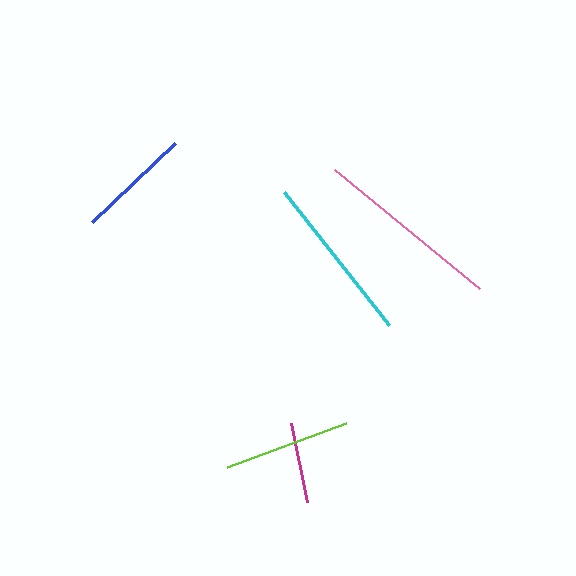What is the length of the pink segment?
The pink segment is approximately 188 pixels long.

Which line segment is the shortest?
The magenta line is the shortest at approximately 81 pixels.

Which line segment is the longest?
The pink line is the longest at approximately 188 pixels.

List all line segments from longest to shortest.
From longest to shortest: pink, cyan, lime, blue, magenta.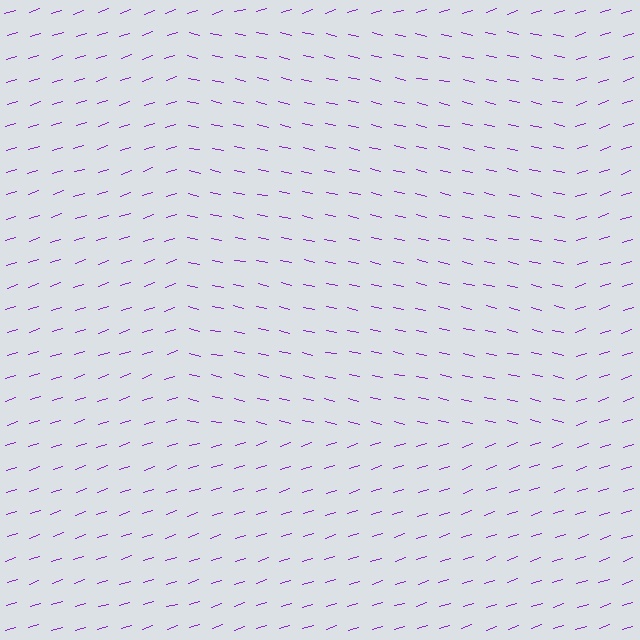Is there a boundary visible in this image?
Yes, there is a texture boundary formed by a change in line orientation.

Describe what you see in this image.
The image is filled with small purple line segments. A rectangle region in the image has lines oriented differently from the surrounding lines, creating a visible texture boundary.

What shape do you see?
I see a rectangle.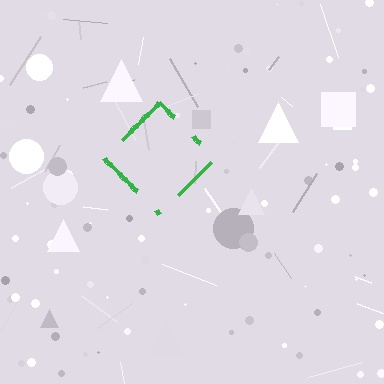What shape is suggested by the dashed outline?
The dashed outline suggests a diamond.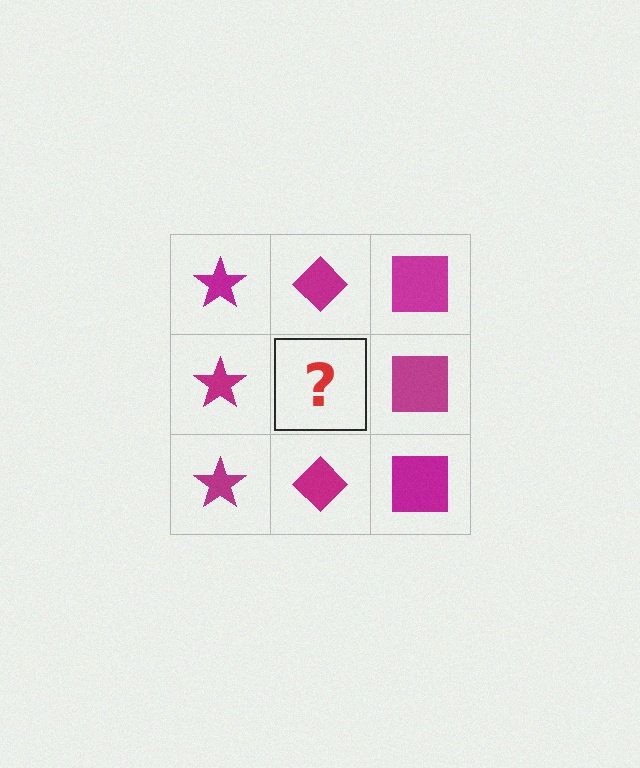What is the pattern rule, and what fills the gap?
The rule is that each column has a consistent shape. The gap should be filled with a magenta diamond.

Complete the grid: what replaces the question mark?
The question mark should be replaced with a magenta diamond.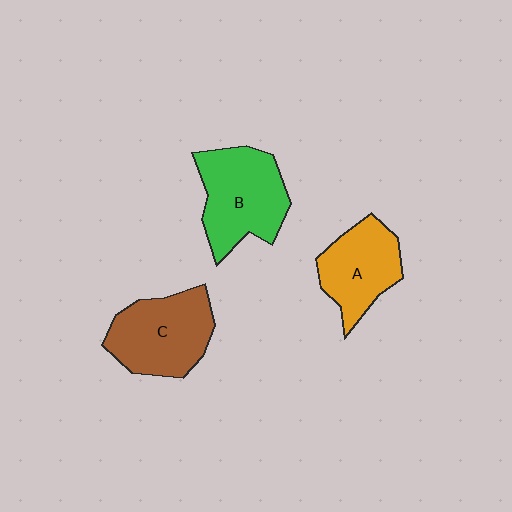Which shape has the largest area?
Shape B (green).